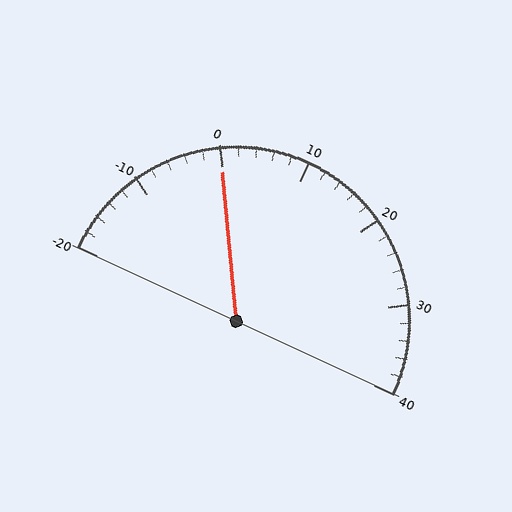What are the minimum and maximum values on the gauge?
The gauge ranges from -20 to 40.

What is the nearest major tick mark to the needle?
The nearest major tick mark is 0.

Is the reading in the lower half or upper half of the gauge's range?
The reading is in the lower half of the range (-20 to 40).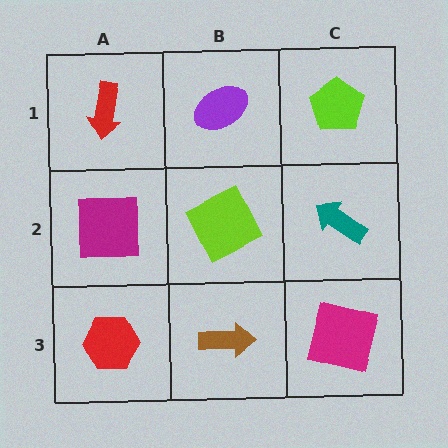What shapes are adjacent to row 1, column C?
A teal arrow (row 2, column C), a purple ellipse (row 1, column B).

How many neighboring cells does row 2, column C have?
3.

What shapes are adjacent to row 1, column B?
A lime square (row 2, column B), a red arrow (row 1, column A), a lime pentagon (row 1, column C).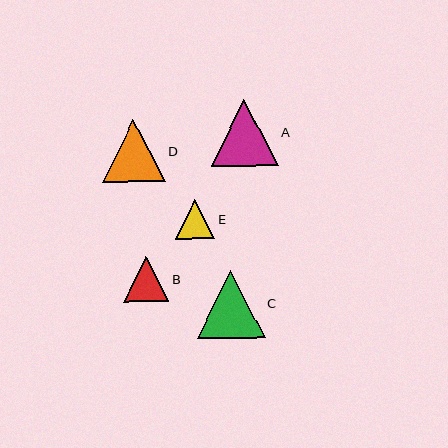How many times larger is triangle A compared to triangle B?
Triangle A is approximately 1.5 times the size of triangle B.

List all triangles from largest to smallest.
From largest to smallest: C, A, D, B, E.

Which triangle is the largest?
Triangle C is the largest with a size of approximately 68 pixels.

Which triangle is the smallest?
Triangle E is the smallest with a size of approximately 39 pixels.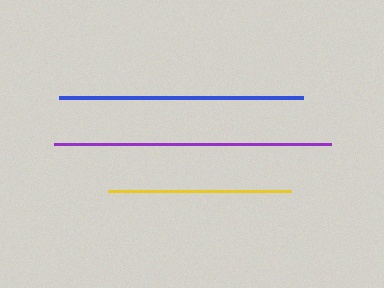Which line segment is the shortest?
The yellow line is the shortest at approximately 183 pixels.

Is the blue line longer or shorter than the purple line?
The purple line is longer than the blue line.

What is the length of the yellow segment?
The yellow segment is approximately 183 pixels long.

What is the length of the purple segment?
The purple segment is approximately 277 pixels long.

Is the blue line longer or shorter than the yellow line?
The blue line is longer than the yellow line.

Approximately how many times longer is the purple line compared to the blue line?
The purple line is approximately 1.1 times the length of the blue line.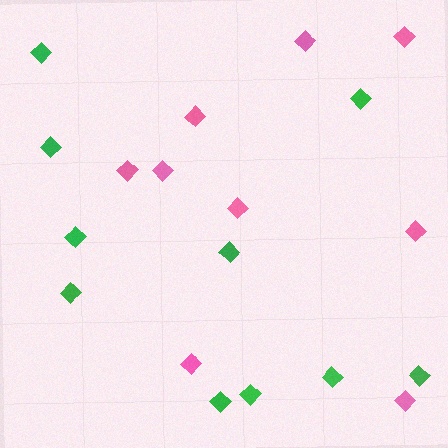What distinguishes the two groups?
There are 2 groups: one group of green diamonds (10) and one group of pink diamonds (9).